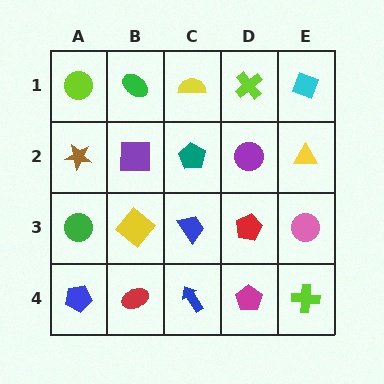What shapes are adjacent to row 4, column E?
A pink circle (row 3, column E), a magenta pentagon (row 4, column D).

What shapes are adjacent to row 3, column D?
A purple circle (row 2, column D), a magenta pentagon (row 4, column D), a blue trapezoid (row 3, column C), a pink circle (row 3, column E).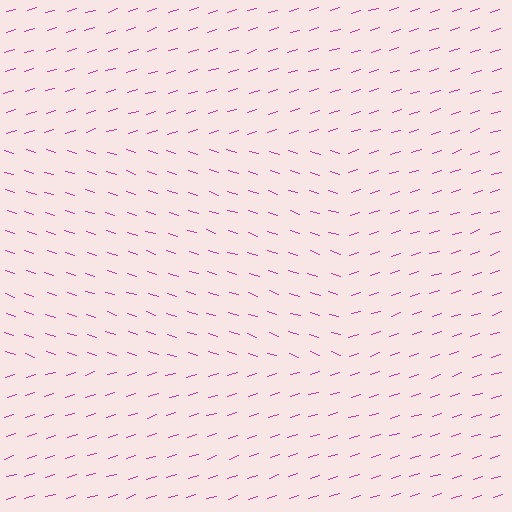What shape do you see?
I see a rectangle.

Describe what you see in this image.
The image is filled with small magenta line segments. A rectangle region in the image has lines oriented differently from the surrounding lines, creating a visible texture boundary.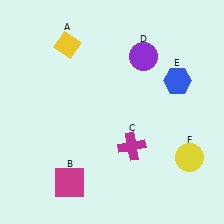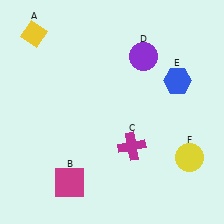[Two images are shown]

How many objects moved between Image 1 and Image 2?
1 object moved between the two images.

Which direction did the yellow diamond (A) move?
The yellow diamond (A) moved left.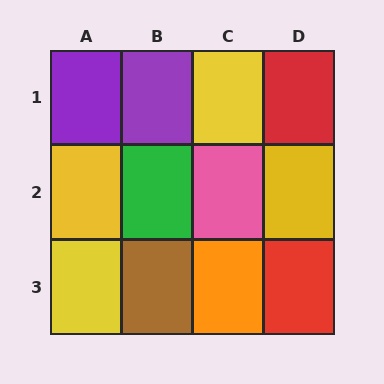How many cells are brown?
1 cell is brown.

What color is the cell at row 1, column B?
Purple.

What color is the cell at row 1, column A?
Purple.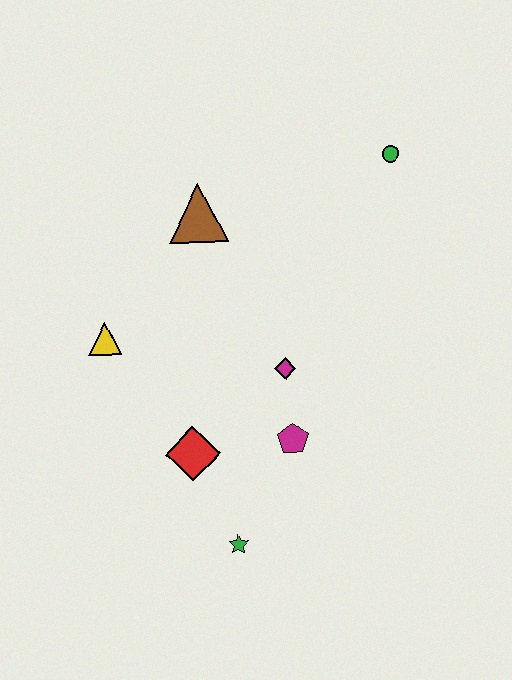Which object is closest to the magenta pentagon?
The magenta diamond is closest to the magenta pentagon.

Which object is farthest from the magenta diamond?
The green circle is farthest from the magenta diamond.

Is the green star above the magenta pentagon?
No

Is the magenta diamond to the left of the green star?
No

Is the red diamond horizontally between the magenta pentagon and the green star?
No